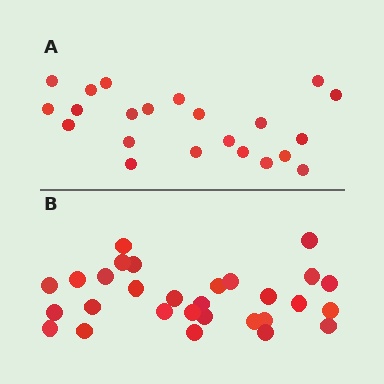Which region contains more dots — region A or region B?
Region B (the bottom region) has more dots.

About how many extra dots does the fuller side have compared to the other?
Region B has roughly 8 or so more dots than region A.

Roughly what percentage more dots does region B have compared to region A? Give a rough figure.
About 30% more.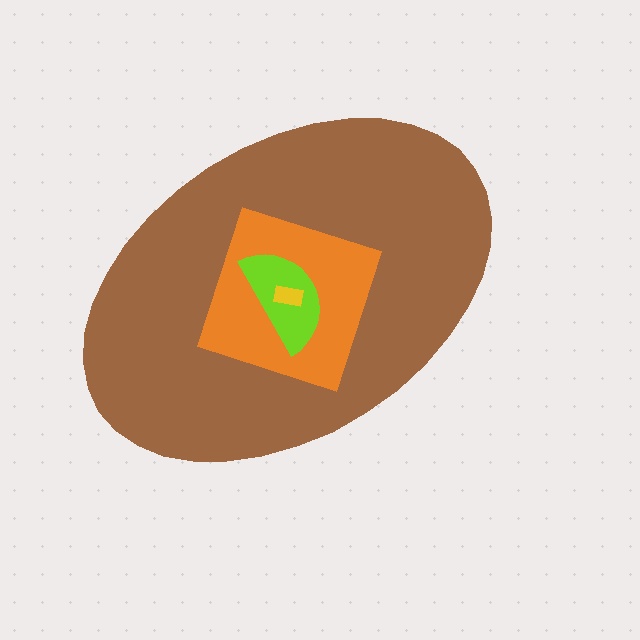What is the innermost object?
The yellow rectangle.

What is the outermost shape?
The brown ellipse.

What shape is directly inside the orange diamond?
The lime semicircle.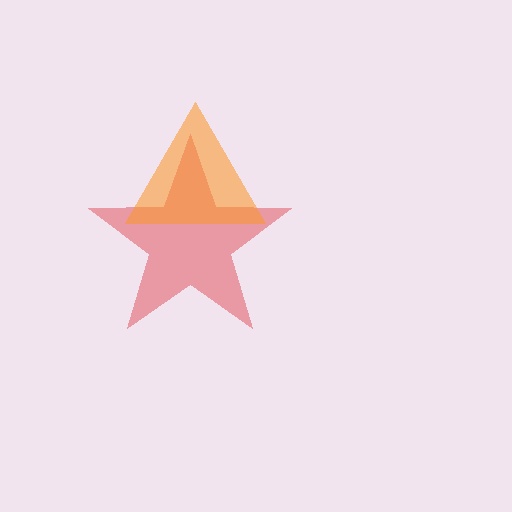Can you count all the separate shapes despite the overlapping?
Yes, there are 2 separate shapes.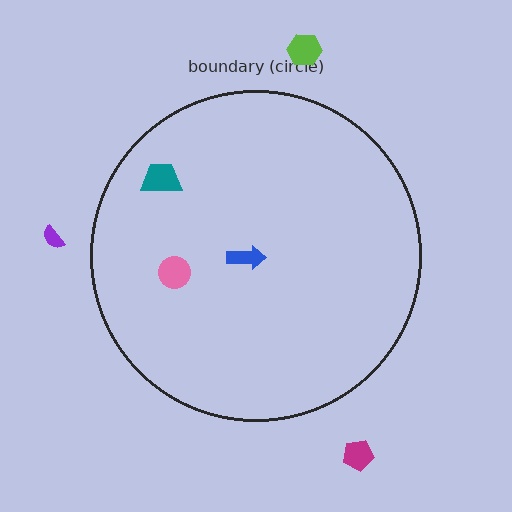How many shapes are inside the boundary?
3 inside, 3 outside.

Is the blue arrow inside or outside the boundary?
Inside.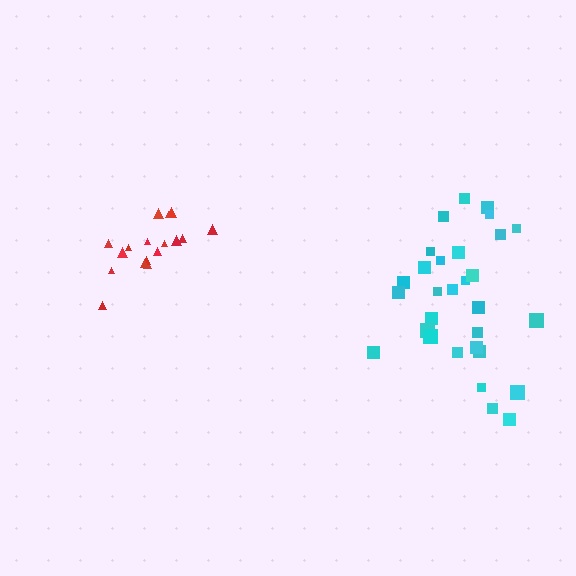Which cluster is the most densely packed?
Red.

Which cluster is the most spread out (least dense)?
Cyan.